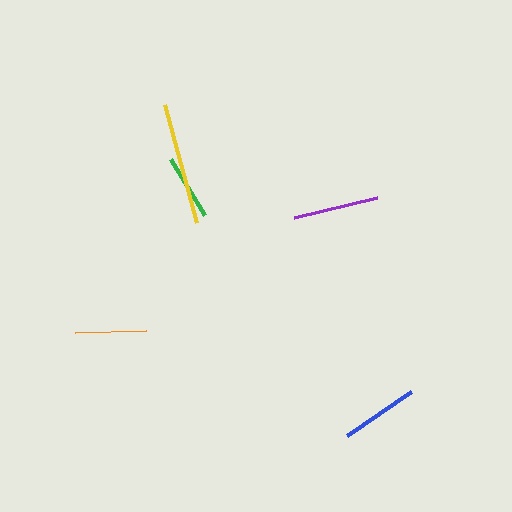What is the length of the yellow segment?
The yellow segment is approximately 122 pixels long.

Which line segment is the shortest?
The green line is the shortest at approximately 66 pixels.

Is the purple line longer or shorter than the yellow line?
The yellow line is longer than the purple line.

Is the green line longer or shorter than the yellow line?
The yellow line is longer than the green line.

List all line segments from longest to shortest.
From longest to shortest: yellow, purple, blue, orange, green.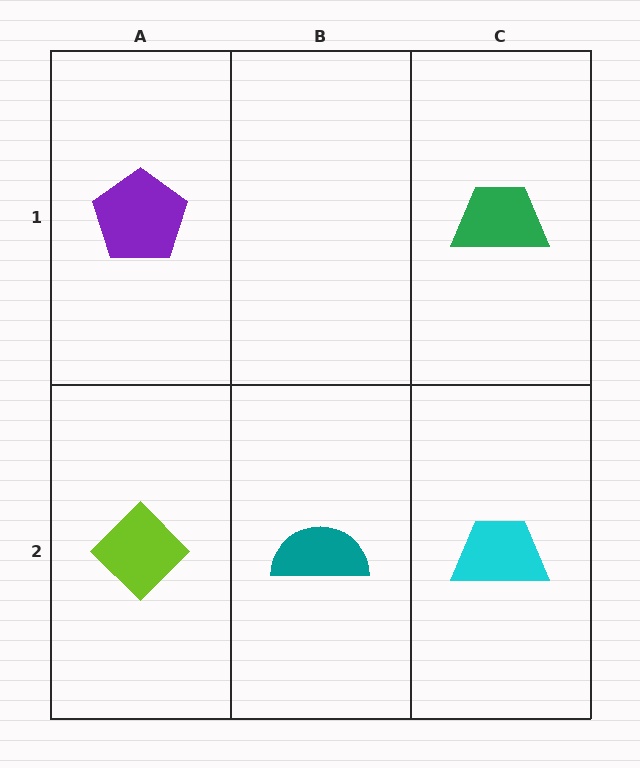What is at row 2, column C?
A cyan trapezoid.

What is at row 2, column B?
A teal semicircle.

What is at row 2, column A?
A lime diamond.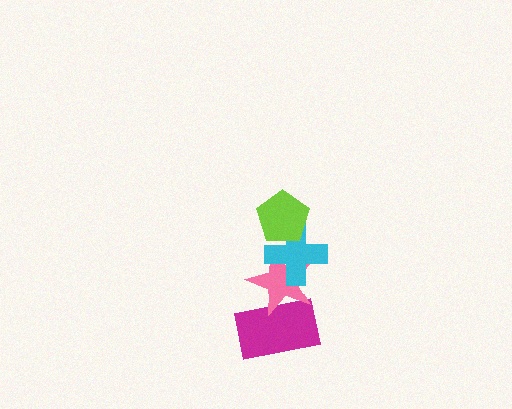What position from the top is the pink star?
The pink star is 3rd from the top.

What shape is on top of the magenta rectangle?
The pink star is on top of the magenta rectangle.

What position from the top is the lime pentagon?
The lime pentagon is 1st from the top.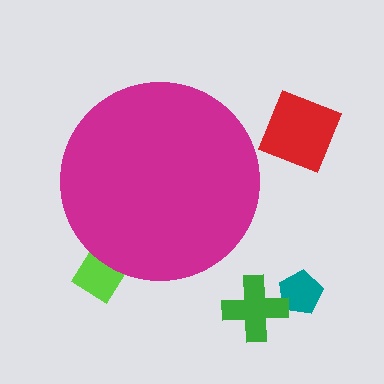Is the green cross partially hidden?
No, the green cross is fully visible.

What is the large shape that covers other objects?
A magenta circle.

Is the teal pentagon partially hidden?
No, the teal pentagon is fully visible.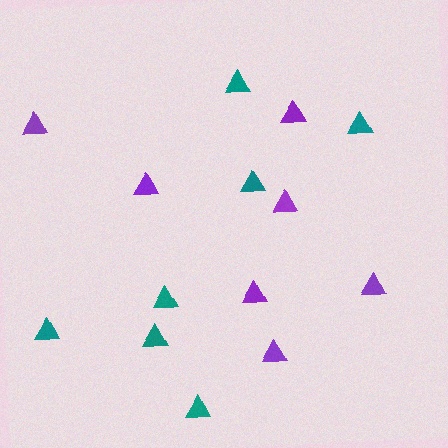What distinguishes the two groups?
There are 2 groups: one group of teal triangles (7) and one group of purple triangles (7).